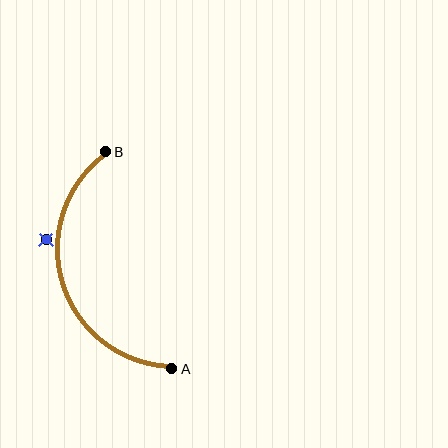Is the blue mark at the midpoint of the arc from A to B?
No — the blue mark does not lie on the arc at all. It sits slightly outside the curve.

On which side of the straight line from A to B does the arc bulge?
The arc bulges to the left of the straight line connecting A and B.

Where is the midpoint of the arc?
The arc midpoint is the point on the curve farthest from the straight line joining A and B. It sits to the left of that line.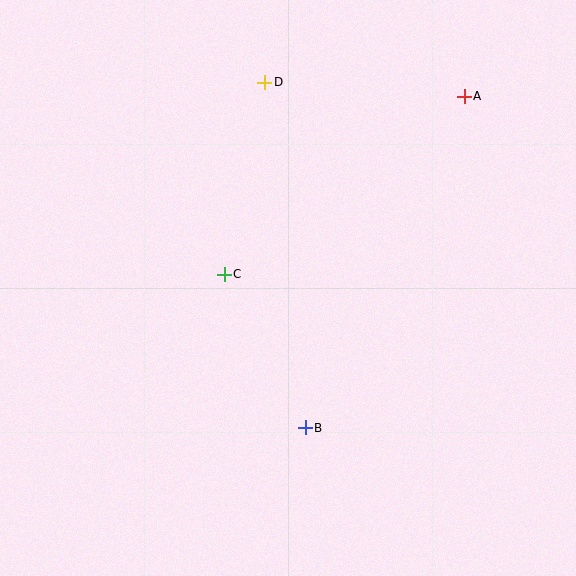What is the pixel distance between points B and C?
The distance between B and C is 173 pixels.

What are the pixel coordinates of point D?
Point D is at (265, 82).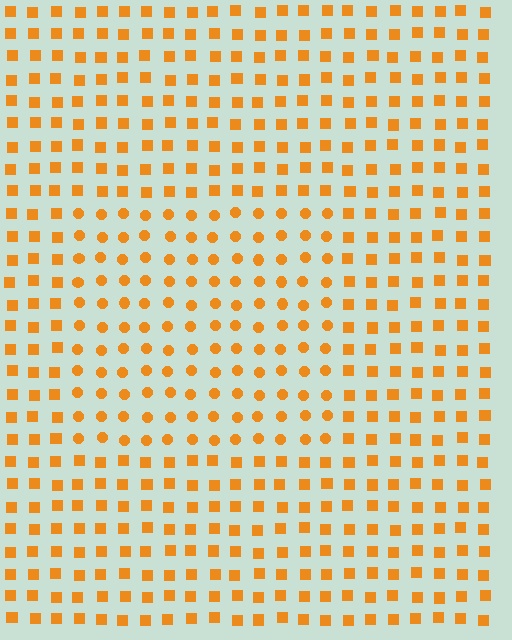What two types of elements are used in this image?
The image uses circles inside the rectangle region and squares outside it.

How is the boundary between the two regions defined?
The boundary is defined by a change in element shape: circles inside vs. squares outside. All elements share the same color and spacing.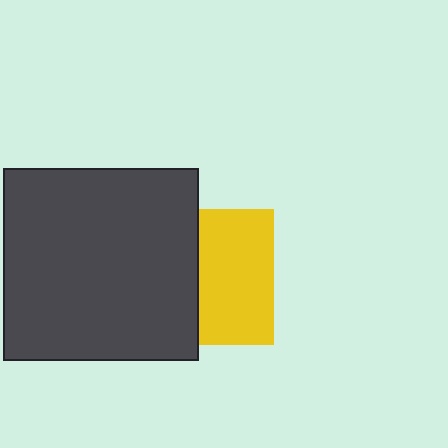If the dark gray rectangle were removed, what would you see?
You would see the complete yellow square.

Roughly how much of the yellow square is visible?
About half of it is visible (roughly 54%).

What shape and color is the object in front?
The object in front is a dark gray rectangle.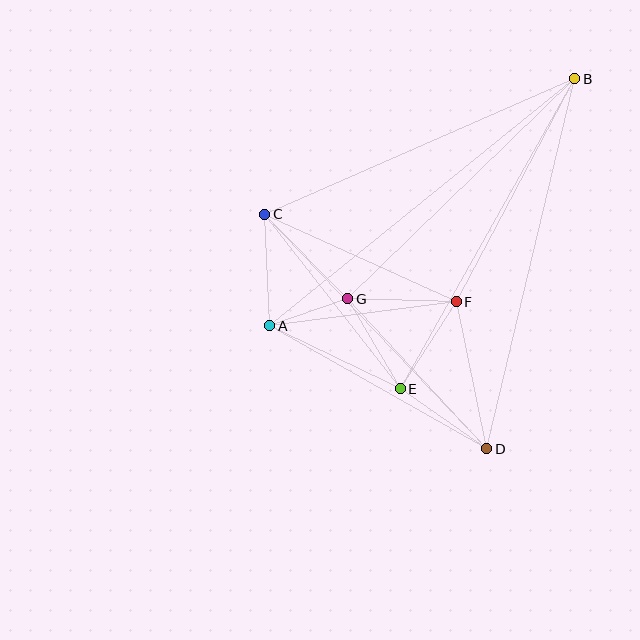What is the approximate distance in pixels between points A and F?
The distance between A and F is approximately 188 pixels.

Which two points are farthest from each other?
Points A and B are farthest from each other.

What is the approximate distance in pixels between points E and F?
The distance between E and F is approximately 104 pixels.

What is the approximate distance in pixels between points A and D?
The distance between A and D is approximately 249 pixels.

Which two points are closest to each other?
Points A and G are closest to each other.